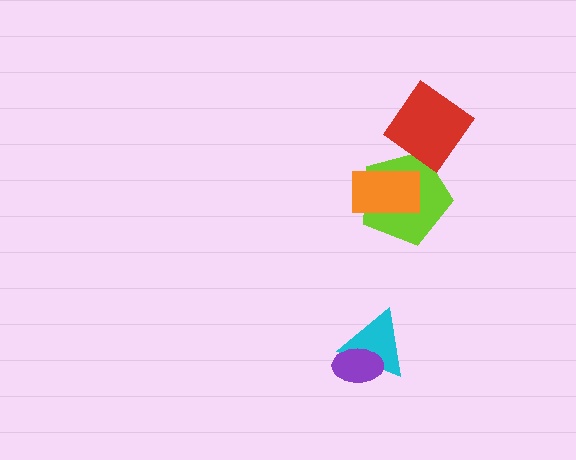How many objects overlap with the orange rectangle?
1 object overlaps with the orange rectangle.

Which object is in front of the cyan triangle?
The purple ellipse is in front of the cyan triangle.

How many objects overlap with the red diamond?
1 object overlaps with the red diamond.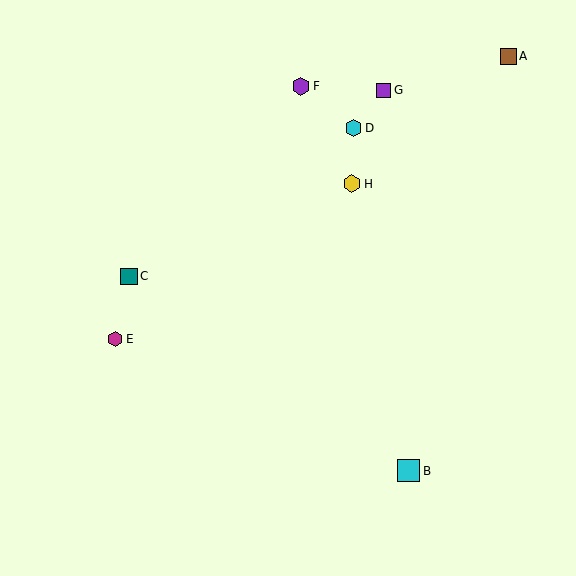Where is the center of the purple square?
The center of the purple square is at (383, 90).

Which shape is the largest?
The cyan square (labeled B) is the largest.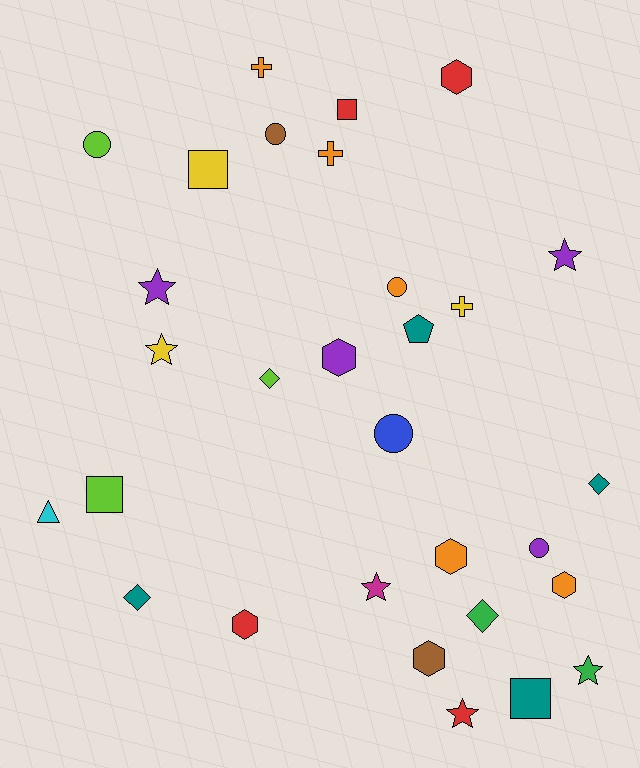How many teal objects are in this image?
There are 4 teal objects.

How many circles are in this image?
There are 5 circles.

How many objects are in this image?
There are 30 objects.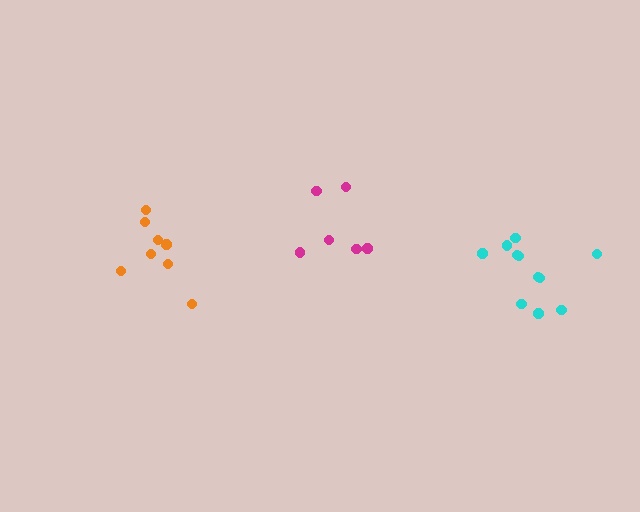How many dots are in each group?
Group 1: 6 dots, Group 2: 11 dots, Group 3: 8 dots (25 total).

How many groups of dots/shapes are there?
There are 3 groups.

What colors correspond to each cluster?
The clusters are colored: magenta, cyan, orange.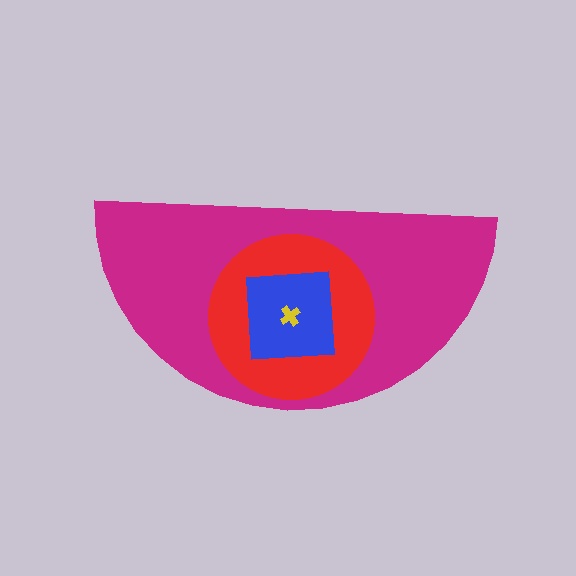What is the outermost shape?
The magenta semicircle.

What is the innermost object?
The yellow cross.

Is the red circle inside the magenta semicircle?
Yes.